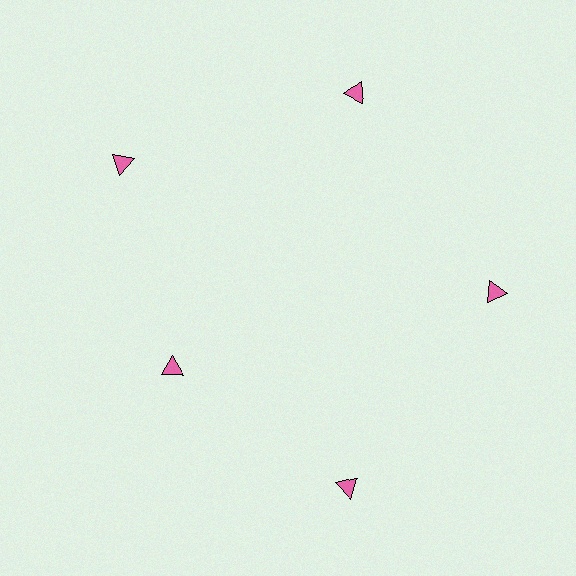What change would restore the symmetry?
The symmetry would be restored by moving it outward, back onto the ring so that all 5 triangles sit at equal angles and equal distance from the center.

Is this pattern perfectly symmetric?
No. The 5 pink triangles are arranged in a ring, but one element near the 8 o'clock position is pulled inward toward the center, breaking the 5-fold rotational symmetry.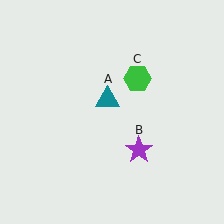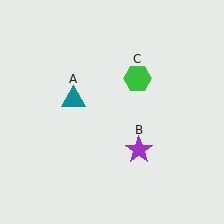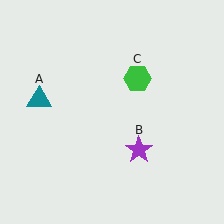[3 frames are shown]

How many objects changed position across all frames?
1 object changed position: teal triangle (object A).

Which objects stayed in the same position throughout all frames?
Purple star (object B) and green hexagon (object C) remained stationary.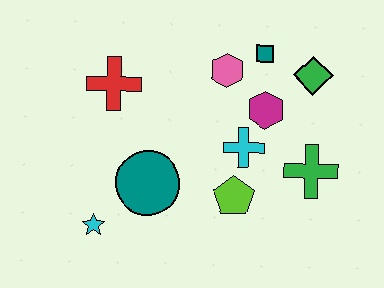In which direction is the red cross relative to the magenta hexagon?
The red cross is to the left of the magenta hexagon.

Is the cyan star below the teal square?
Yes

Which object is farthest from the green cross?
The cyan star is farthest from the green cross.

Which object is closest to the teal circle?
The cyan star is closest to the teal circle.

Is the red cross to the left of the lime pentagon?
Yes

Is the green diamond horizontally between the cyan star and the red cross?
No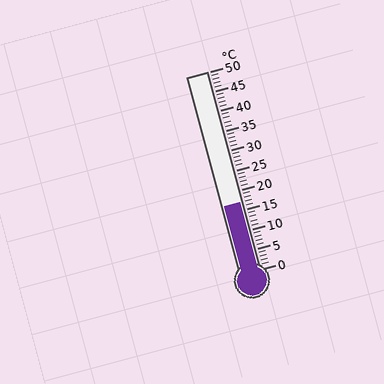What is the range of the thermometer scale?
The thermometer scale ranges from 0°C to 50°C.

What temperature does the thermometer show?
The thermometer shows approximately 17°C.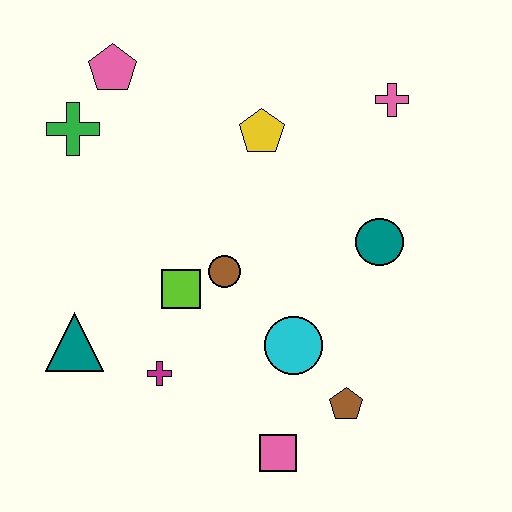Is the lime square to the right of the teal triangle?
Yes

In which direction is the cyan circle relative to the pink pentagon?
The cyan circle is below the pink pentagon.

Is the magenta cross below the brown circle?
Yes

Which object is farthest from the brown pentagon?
The pink pentagon is farthest from the brown pentagon.